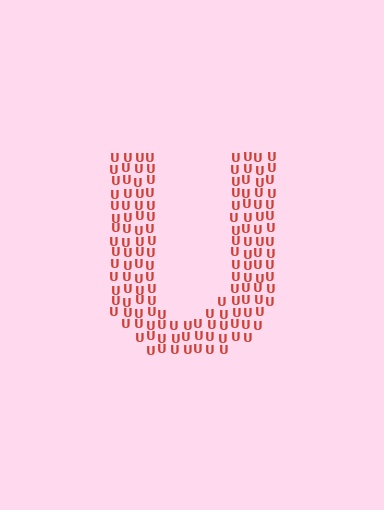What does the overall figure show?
The overall figure shows the letter U.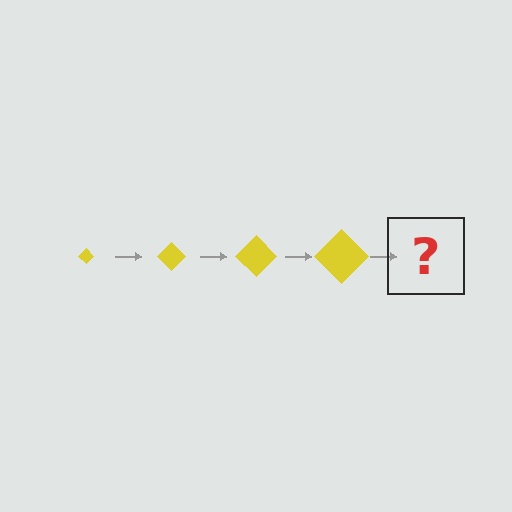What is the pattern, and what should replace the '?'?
The pattern is that the diamond gets progressively larger each step. The '?' should be a yellow diamond, larger than the previous one.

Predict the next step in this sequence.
The next step is a yellow diamond, larger than the previous one.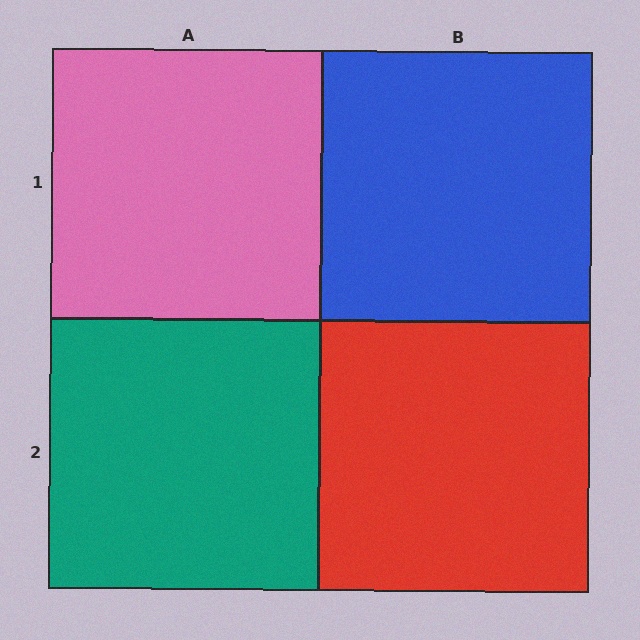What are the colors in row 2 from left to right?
Teal, red.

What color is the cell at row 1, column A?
Pink.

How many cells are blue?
1 cell is blue.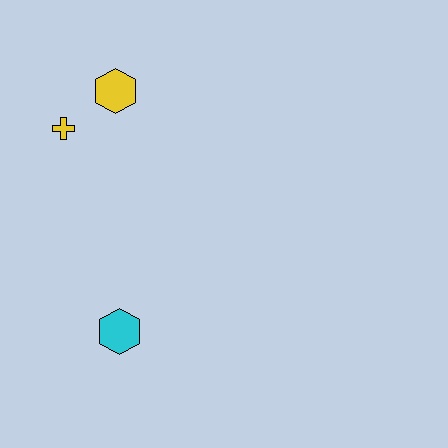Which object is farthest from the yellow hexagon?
The cyan hexagon is farthest from the yellow hexagon.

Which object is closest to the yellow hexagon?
The yellow cross is closest to the yellow hexagon.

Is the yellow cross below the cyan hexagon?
No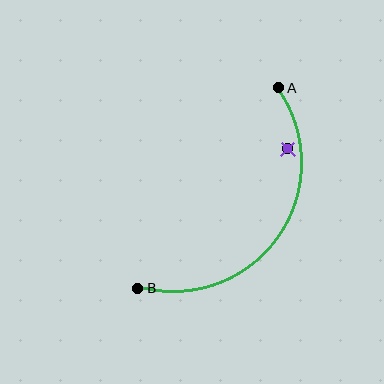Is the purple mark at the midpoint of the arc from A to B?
No — the purple mark does not lie on the arc at all. It sits slightly inside the curve.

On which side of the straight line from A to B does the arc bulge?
The arc bulges below and to the right of the straight line connecting A and B.